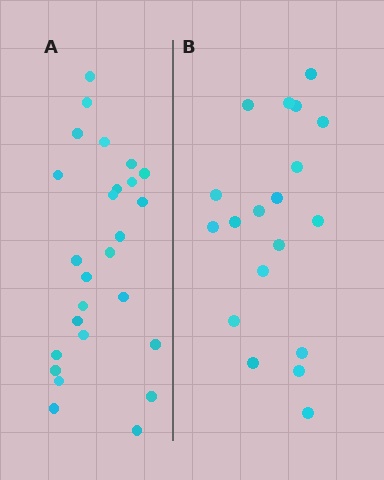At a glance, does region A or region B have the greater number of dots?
Region A (the left region) has more dots.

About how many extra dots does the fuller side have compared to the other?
Region A has roughly 8 or so more dots than region B.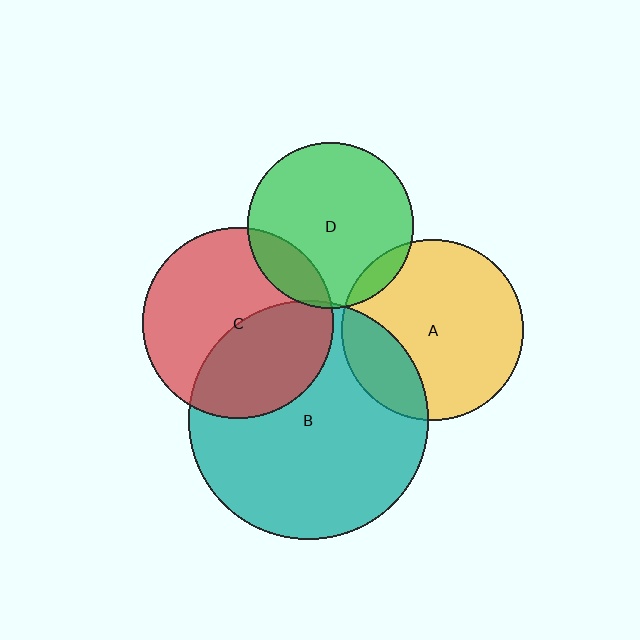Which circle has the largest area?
Circle B (teal).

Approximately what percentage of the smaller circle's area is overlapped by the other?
Approximately 40%.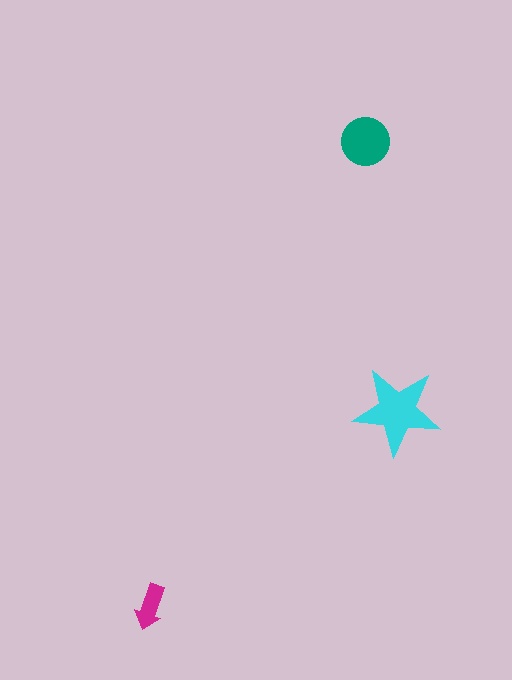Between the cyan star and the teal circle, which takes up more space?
The cyan star.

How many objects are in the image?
There are 3 objects in the image.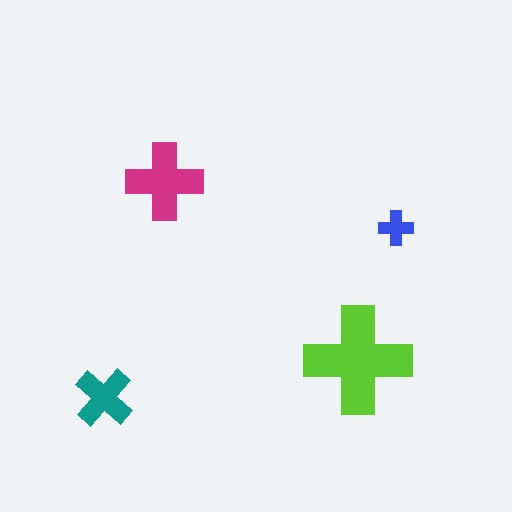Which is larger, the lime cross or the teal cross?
The lime one.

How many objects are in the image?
There are 4 objects in the image.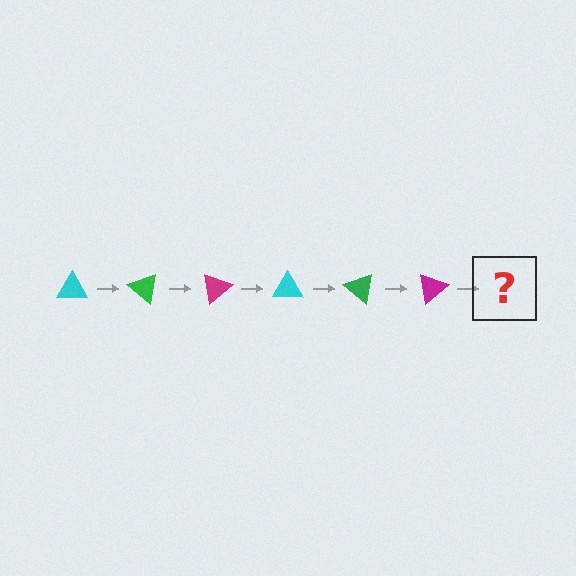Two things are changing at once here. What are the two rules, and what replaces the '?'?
The two rules are that it rotates 40 degrees each step and the color cycles through cyan, green, and magenta. The '?' should be a cyan triangle, rotated 240 degrees from the start.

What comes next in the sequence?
The next element should be a cyan triangle, rotated 240 degrees from the start.